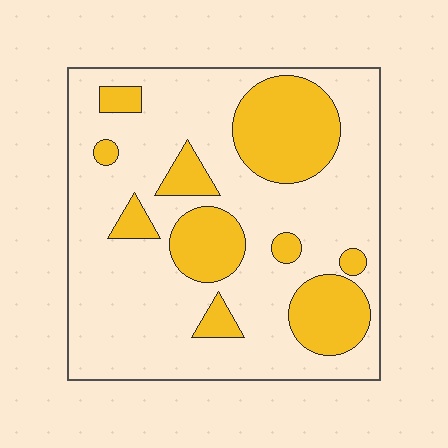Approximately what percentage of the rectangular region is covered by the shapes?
Approximately 25%.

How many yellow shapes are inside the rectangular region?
10.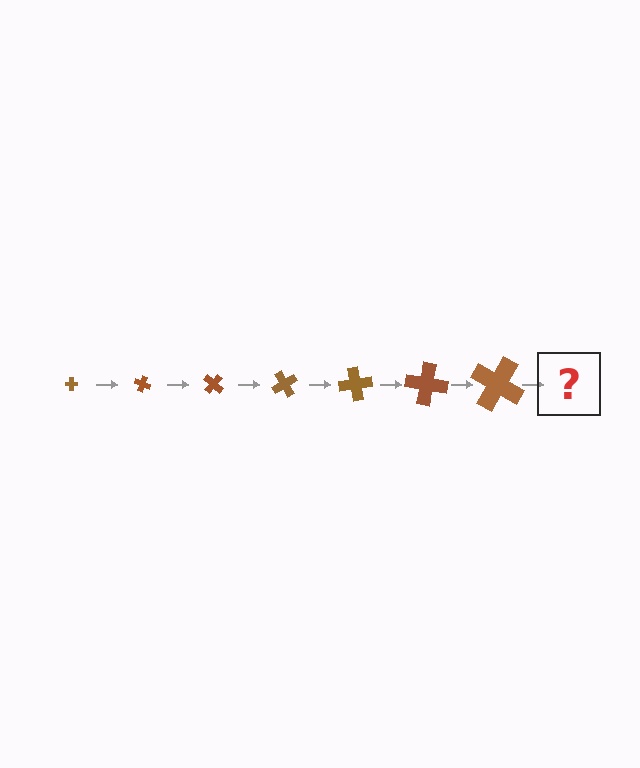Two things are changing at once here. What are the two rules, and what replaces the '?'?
The two rules are that the cross grows larger each step and it rotates 20 degrees each step. The '?' should be a cross, larger than the previous one and rotated 140 degrees from the start.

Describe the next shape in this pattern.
It should be a cross, larger than the previous one and rotated 140 degrees from the start.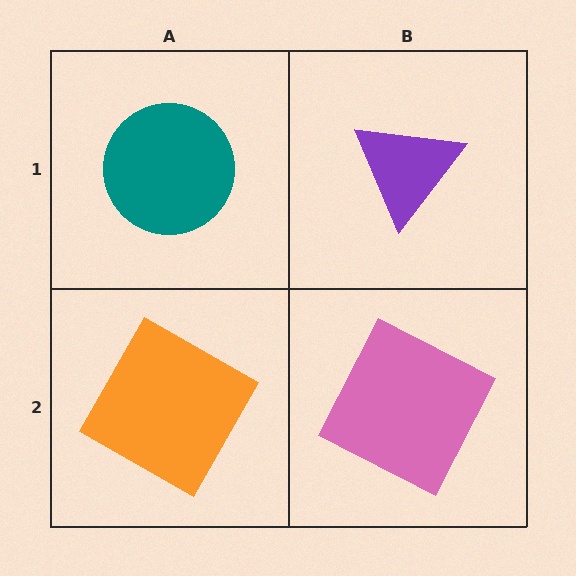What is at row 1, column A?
A teal circle.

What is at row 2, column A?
An orange square.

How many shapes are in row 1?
2 shapes.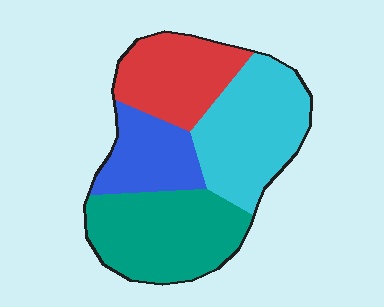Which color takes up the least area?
Blue, at roughly 15%.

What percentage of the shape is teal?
Teal takes up between a sixth and a third of the shape.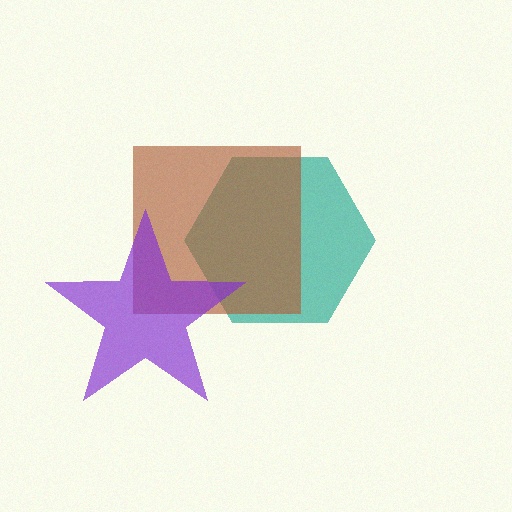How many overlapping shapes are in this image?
There are 3 overlapping shapes in the image.